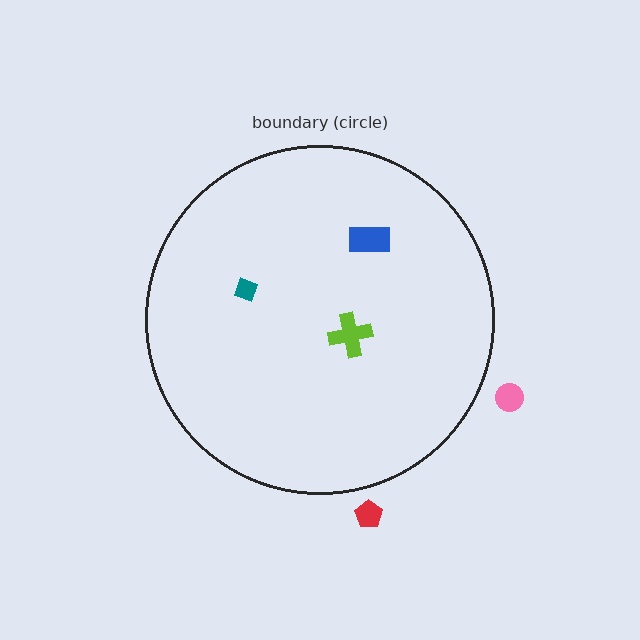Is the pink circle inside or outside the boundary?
Outside.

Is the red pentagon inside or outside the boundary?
Outside.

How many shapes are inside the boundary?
3 inside, 2 outside.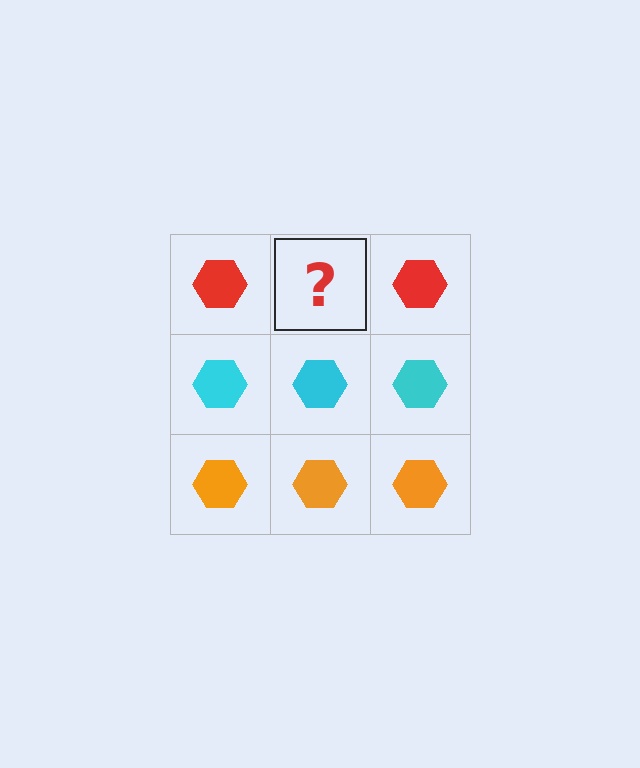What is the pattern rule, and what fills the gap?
The rule is that each row has a consistent color. The gap should be filled with a red hexagon.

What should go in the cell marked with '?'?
The missing cell should contain a red hexagon.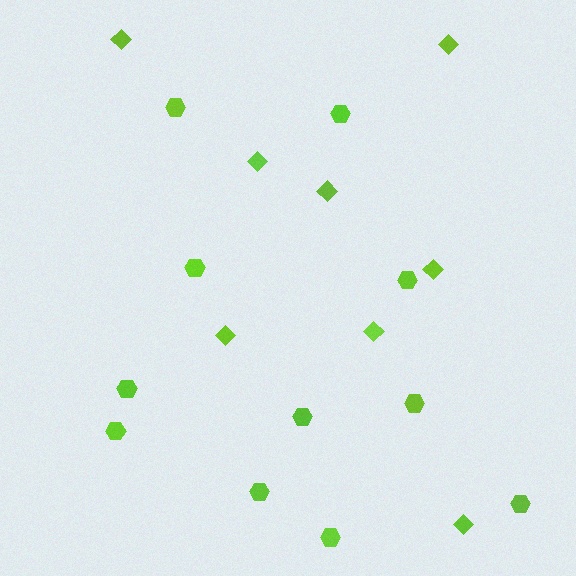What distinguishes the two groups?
There are 2 groups: one group of diamonds (8) and one group of hexagons (11).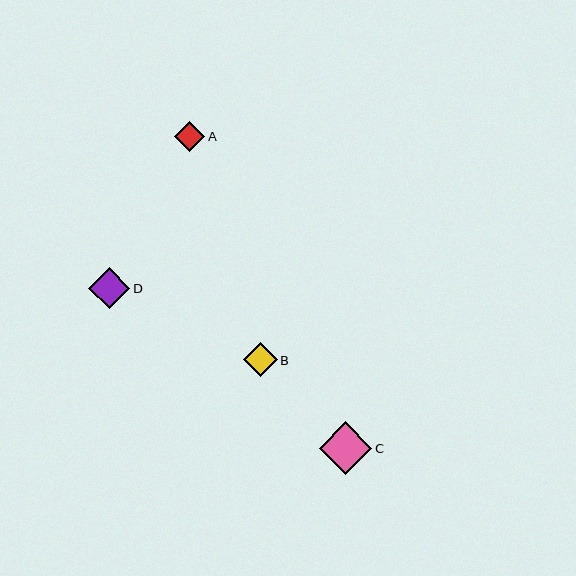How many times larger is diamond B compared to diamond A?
Diamond B is approximately 1.1 times the size of diamond A.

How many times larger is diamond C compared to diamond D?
Diamond C is approximately 1.3 times the size of diamond D.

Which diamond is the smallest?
Diamond A is the smallest with a size of approximately 30 pixels.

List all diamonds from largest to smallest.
From largest to smallest: C, D, B, A.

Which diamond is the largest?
Diamond C is the largest with a size of approximately 53 pixels.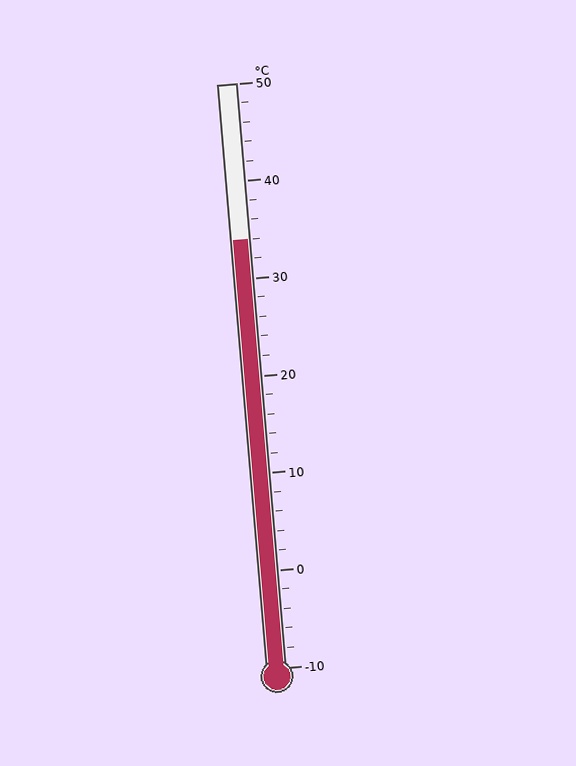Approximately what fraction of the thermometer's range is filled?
The thermometer is filled to approximately 75% of its range.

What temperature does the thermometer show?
The thermometer shows approximately 34°C.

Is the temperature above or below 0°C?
The temperature is above 0°C.